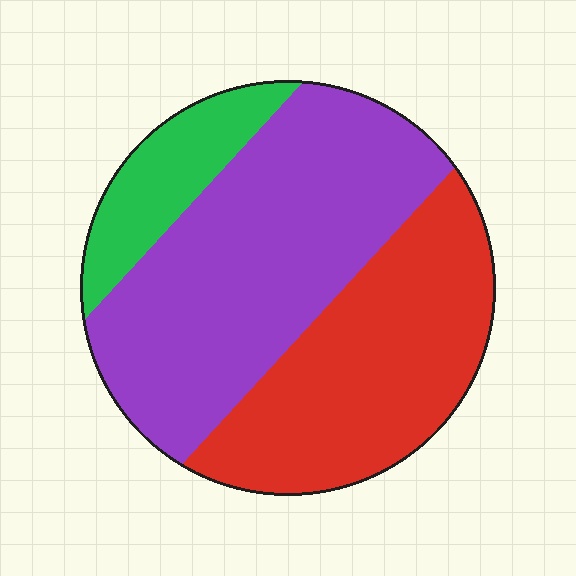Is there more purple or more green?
Purple.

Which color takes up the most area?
Purple, at roughly 50%.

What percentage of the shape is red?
Red covers roughly 35% of the shape.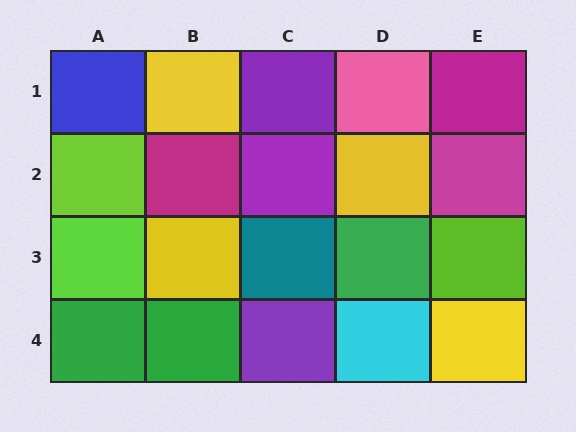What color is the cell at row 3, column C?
Teal.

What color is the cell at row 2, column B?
Magenta.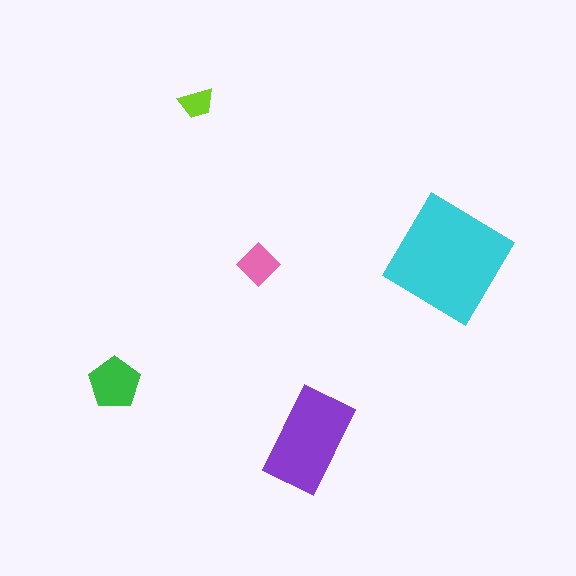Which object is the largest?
The cyan diamond.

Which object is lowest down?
The purple rectangle is bottommost.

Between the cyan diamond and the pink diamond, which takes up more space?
The cyan diamond.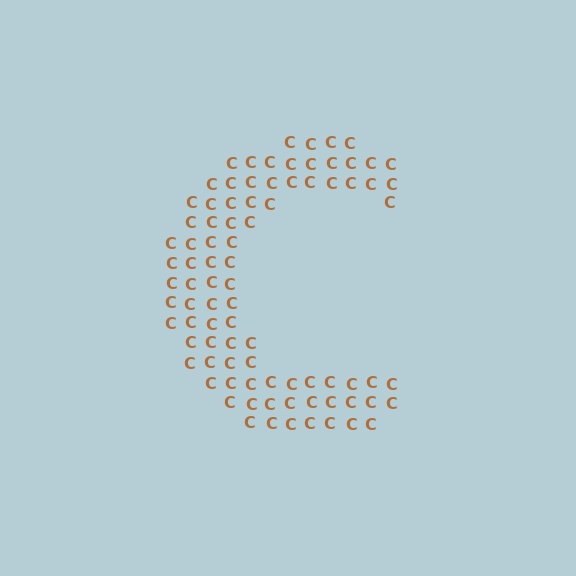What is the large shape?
The large shape is the letter C.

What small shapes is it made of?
It is made of small letter C's.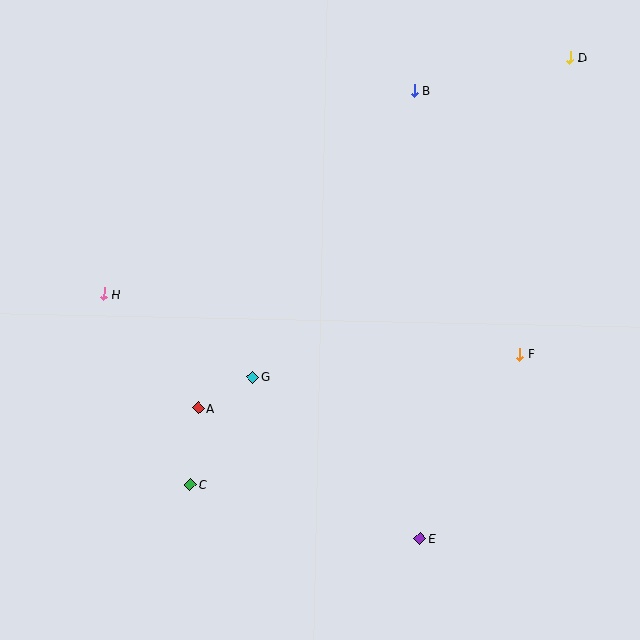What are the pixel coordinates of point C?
Point C is at (190, 485).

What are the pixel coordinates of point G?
Point G is at (252, 377).